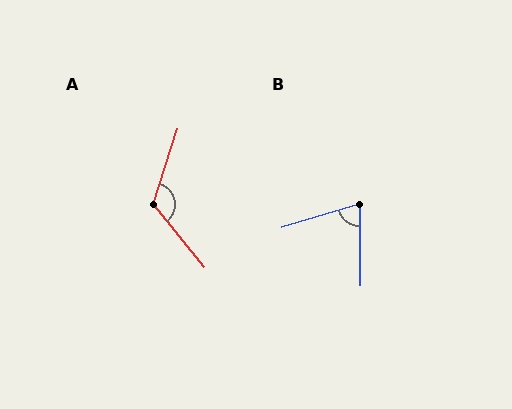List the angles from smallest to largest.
B (74°), A (123°).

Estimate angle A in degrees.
Approximately 123 degrees.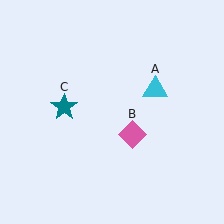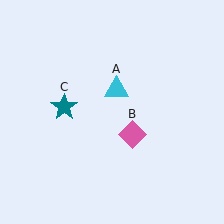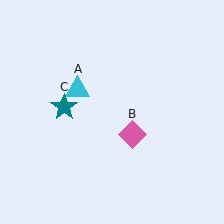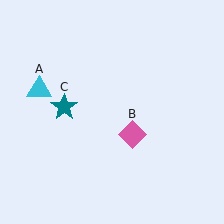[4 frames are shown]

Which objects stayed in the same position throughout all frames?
Pink diamond (object B) and teal star (object C) remained stationary.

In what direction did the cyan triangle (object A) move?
The cyan triangle (object A) moved left.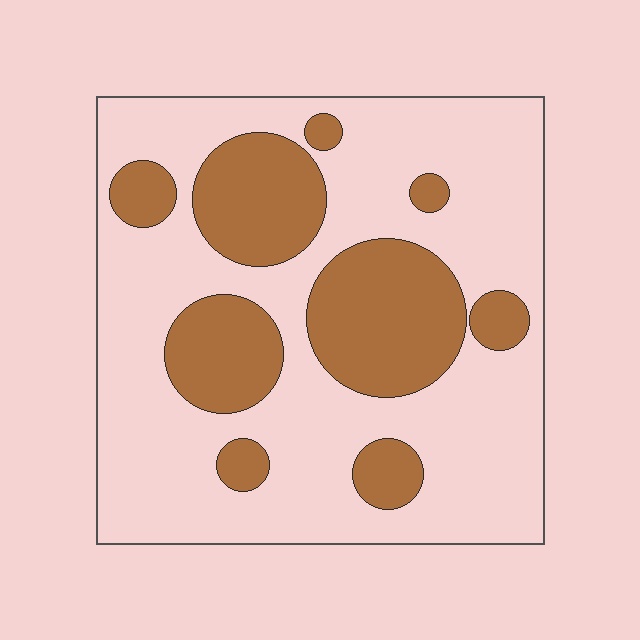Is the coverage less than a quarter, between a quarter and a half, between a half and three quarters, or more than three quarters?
Between a quarter and a half.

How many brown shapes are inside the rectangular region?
9.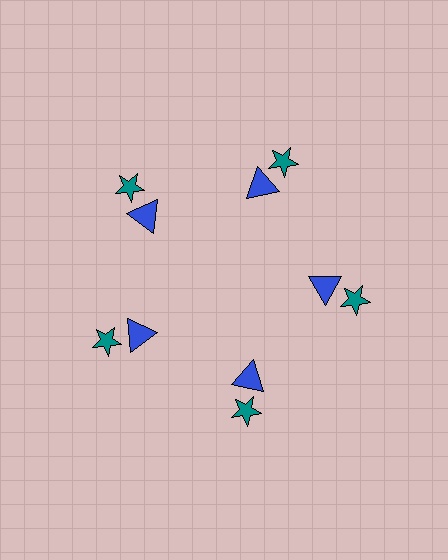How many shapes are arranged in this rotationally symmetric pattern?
There are 10 shapes, arranged in 5 groups of 2.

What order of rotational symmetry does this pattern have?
This pattern has 5-fold rotational symmetry.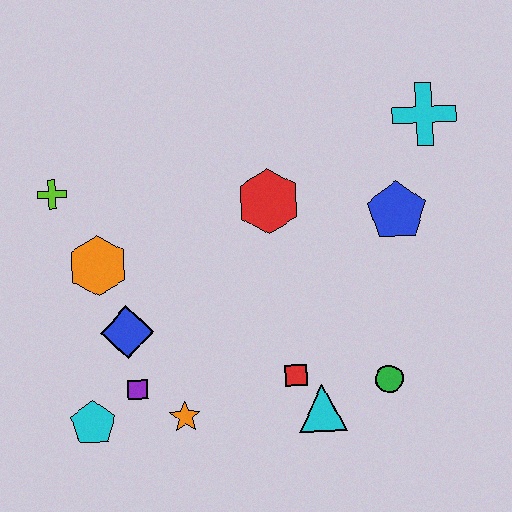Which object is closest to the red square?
The cyan triangle is closest to the red square.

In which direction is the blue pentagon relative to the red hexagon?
The blue pentagon is to the right of the red hexagon.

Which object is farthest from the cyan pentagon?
The cyan cross is farthest from the cyan pentagon.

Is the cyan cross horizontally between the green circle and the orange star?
No